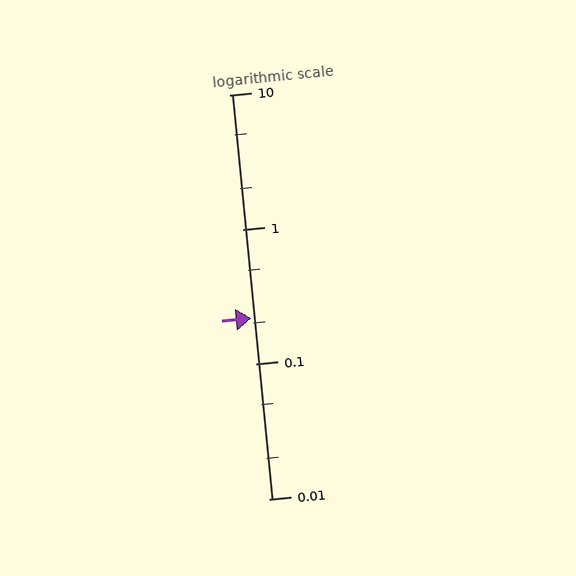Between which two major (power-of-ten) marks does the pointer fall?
The pointer is between 0.1 and 1.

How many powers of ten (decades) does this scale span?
The scale spans 3 decades, from 0.01 to 10.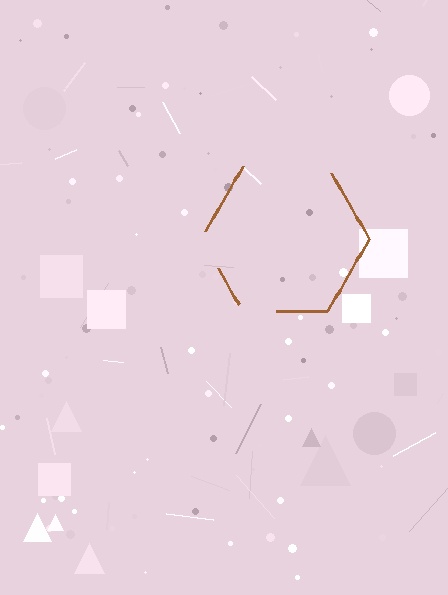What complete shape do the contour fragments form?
The contour fragments form a hexagon.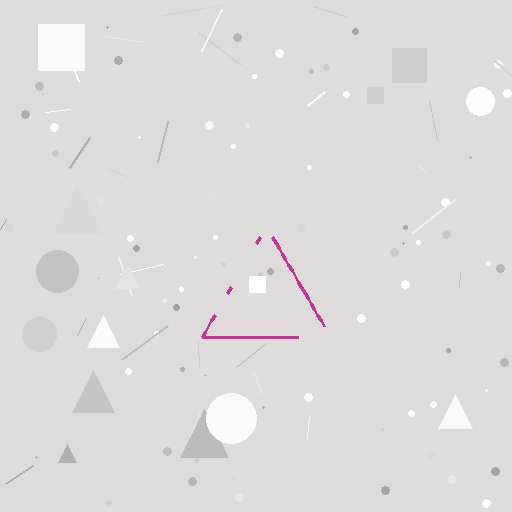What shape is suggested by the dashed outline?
The dashed outline suggests a triangle.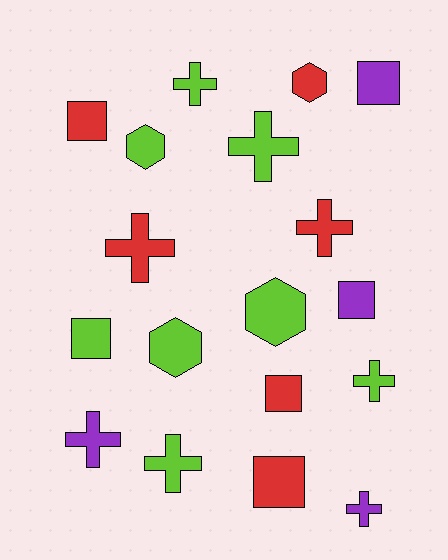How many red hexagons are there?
There is 1 red hexagon.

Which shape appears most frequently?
Cross, with 8 objects.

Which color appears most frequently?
Lime, with 8 objects.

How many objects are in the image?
There are 18 objects.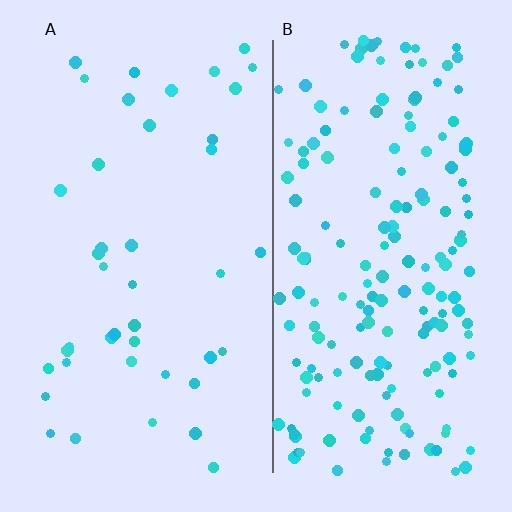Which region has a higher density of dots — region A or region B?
B (the right).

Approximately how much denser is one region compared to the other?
Approximately 4.3× — region B over region A.